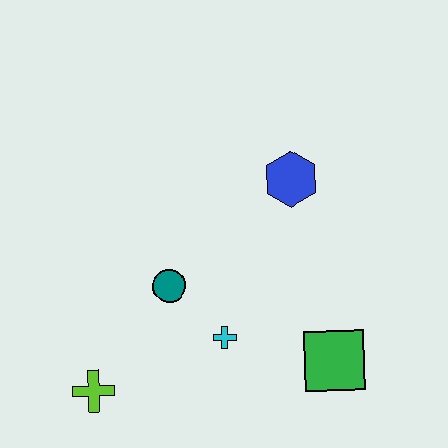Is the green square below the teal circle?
Yes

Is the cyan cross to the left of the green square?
Yes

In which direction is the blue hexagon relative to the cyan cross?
The blue hexagon is above the cyan cross.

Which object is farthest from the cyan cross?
The blue hexagon is farthest from the cyan cross.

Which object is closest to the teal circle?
The cyan cross is closest to the teal circle.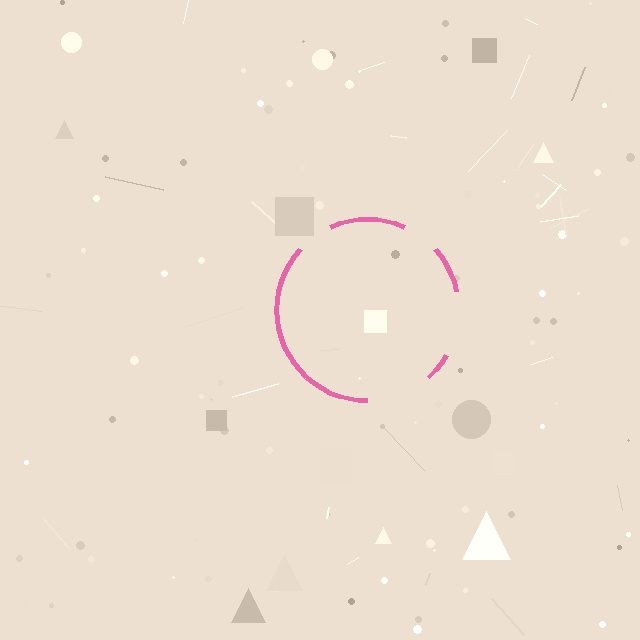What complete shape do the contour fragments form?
The contour fragments form a circle.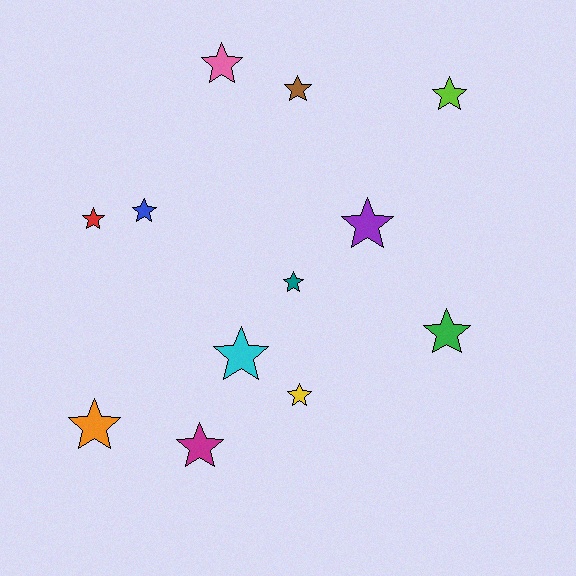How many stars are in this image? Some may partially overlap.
There are 12 stars.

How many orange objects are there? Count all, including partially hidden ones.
There is 1 orange object.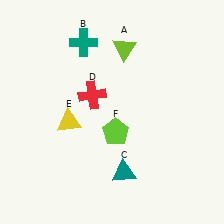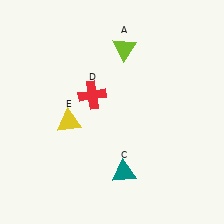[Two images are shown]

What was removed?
The lime pentagon (F), the teal cross (B) were removed in Image 2.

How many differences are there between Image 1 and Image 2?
There are 2 differences between the two images.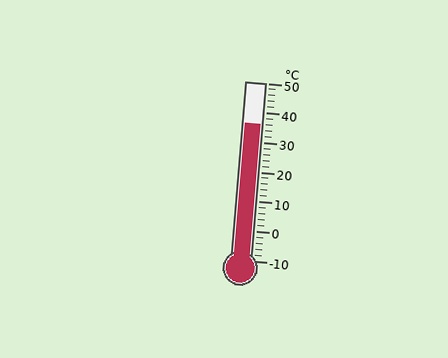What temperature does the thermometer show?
The thermometer shows approximately 36°C.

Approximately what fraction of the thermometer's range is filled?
The thermometer is filled to approximately 75% of its range.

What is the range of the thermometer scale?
The thermometer scale ranges from -10°C to 50°C.